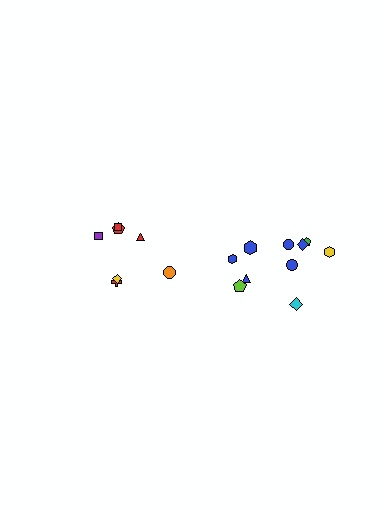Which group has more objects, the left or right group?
The right group.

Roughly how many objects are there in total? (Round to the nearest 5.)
Roughly 15 objects in total.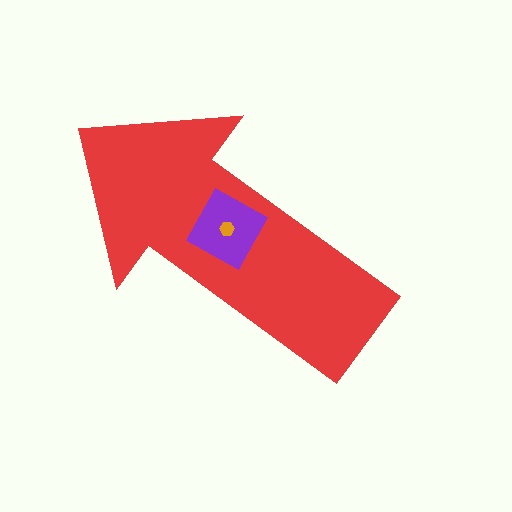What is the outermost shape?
The red arrow.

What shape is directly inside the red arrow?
The purple square.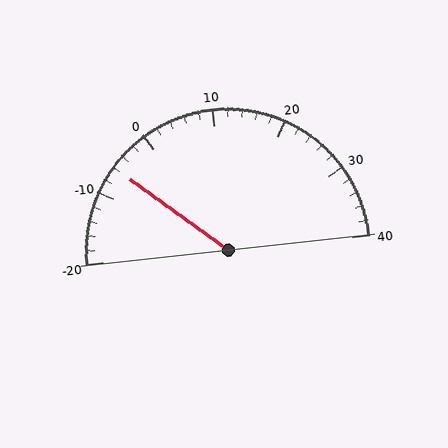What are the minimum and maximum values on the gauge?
The gauge ranges from -20 to 40.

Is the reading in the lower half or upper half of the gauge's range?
The reading is in the lower half of the range (-20 to 40).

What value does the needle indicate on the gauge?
The needle indicates approximately -6.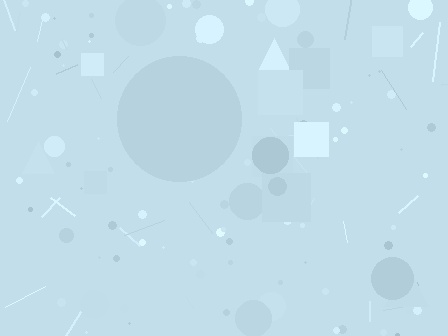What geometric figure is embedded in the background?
A circle is embedded in the background.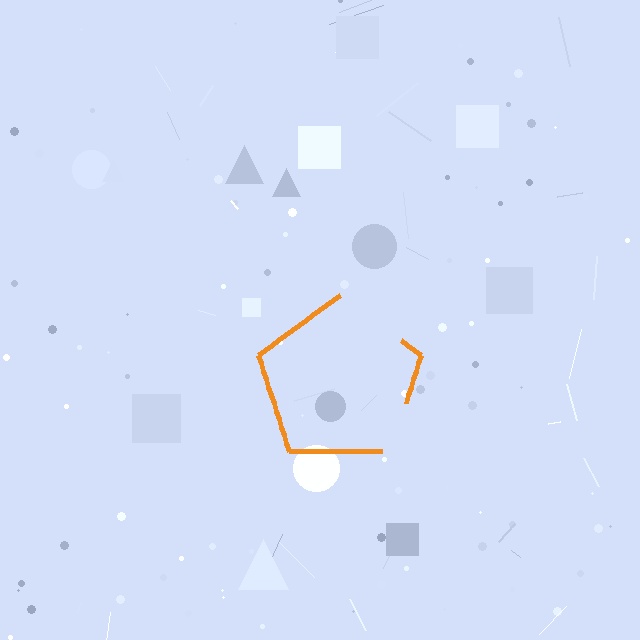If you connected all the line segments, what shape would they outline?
They would outline a pentagon.